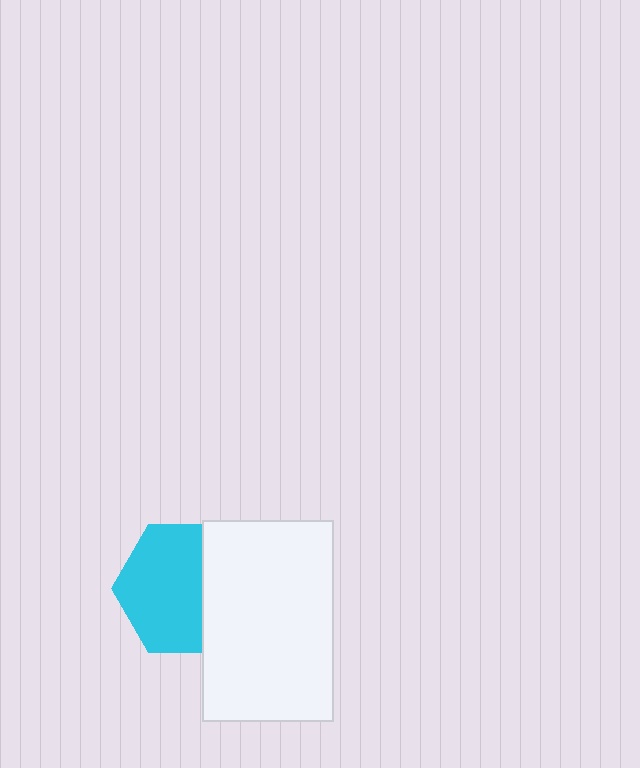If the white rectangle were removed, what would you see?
You would see the complete cyan hexagon.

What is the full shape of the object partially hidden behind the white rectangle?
The partially hidden object is a cyan hexagon.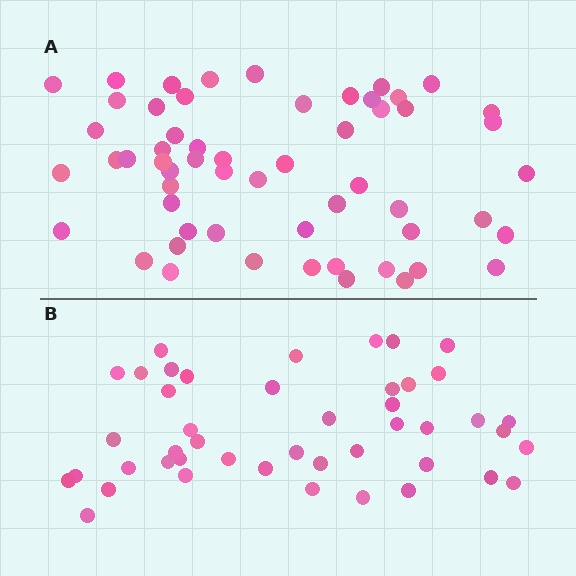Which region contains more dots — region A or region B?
Region A (the top region) has more dots.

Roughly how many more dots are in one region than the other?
Region A has roughly 12 or so more dots than region B.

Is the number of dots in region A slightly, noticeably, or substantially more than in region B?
Region A has noticeably more, but not dramatically so. The ratio is roughly 1.3 to 1.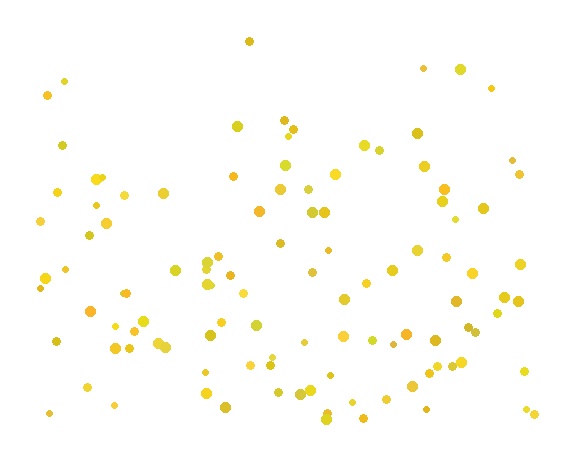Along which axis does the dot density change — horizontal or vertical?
Vertical.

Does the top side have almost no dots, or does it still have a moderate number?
Still a moderate number, just noticeably fewer than the bottom.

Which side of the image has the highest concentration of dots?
The bottom.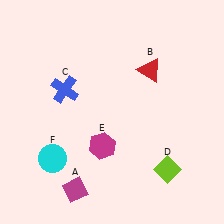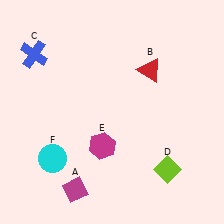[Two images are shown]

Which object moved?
The blue cross (C) moved up.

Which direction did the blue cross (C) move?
The blue cross (C) moved up.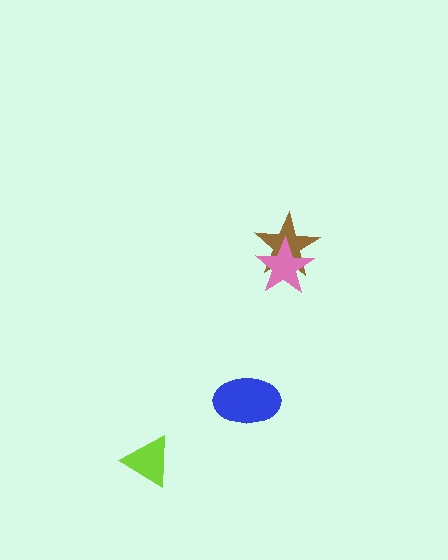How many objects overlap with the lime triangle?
0 objects overlap with the lime triangle.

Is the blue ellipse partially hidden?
No, no other shape covers it.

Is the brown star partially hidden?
Yes, it is partially covered by another shape.